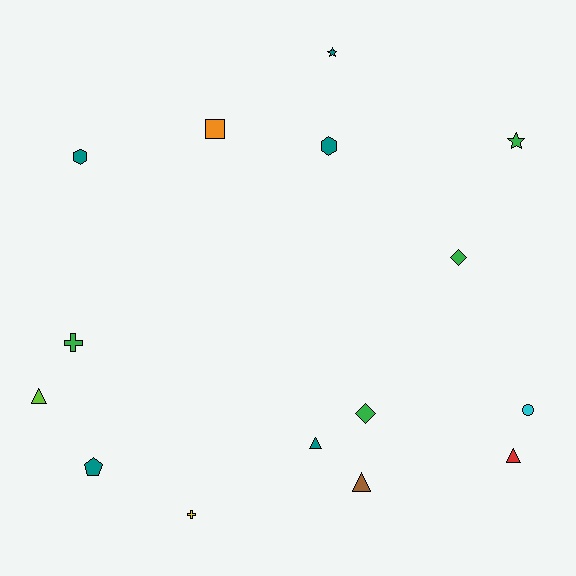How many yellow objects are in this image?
There is 1 yellow object.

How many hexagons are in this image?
There are 2 hexagons.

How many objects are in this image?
There are 15 objects.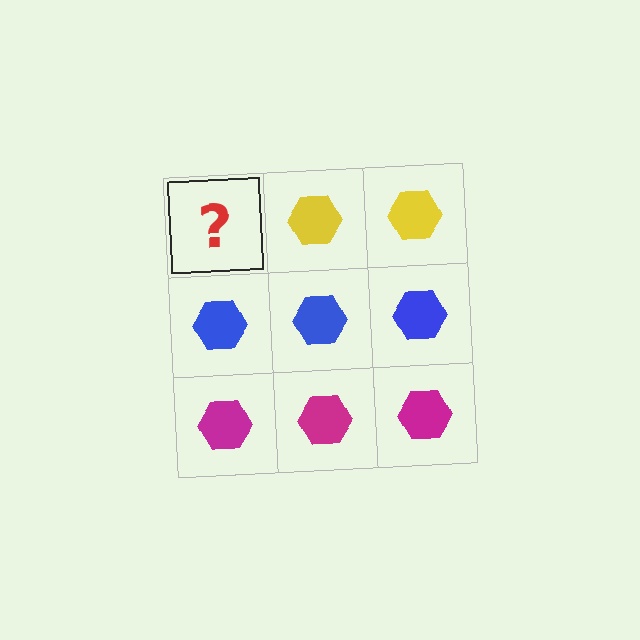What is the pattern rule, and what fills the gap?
The rule is that each row has a consistent color. The gap should be filled with a yellow hexagon.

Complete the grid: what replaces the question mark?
The question mark should be replaced with a yellow hexagon.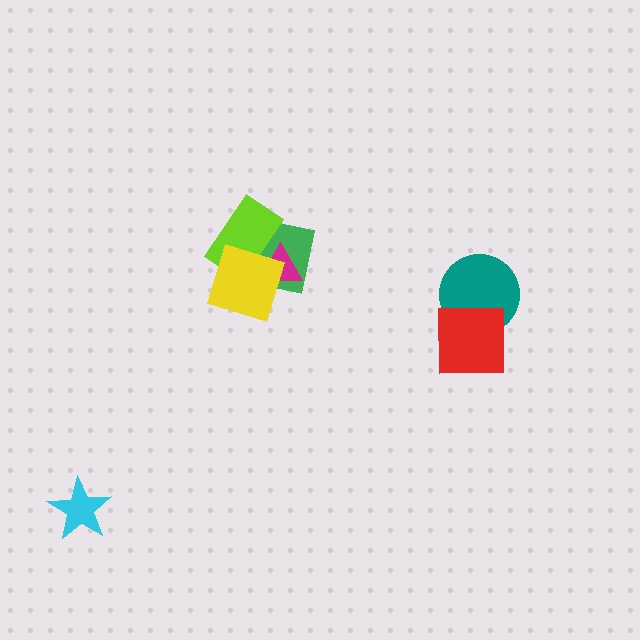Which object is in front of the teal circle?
The red square is in front of the teal circle.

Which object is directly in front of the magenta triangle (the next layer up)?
The lime rectangle is directly in front of the magenta triangle.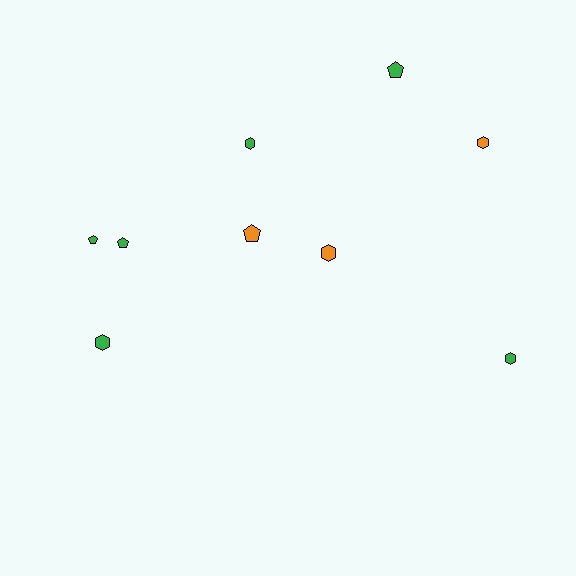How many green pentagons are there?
There are 3 green pentagons.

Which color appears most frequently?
Green, with 6 objects.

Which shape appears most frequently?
Hexagon, with 5 objects.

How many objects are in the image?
There are 9 objects.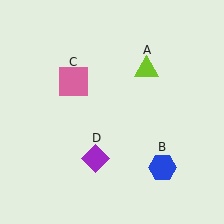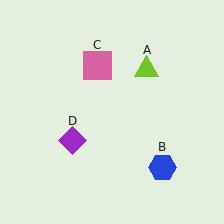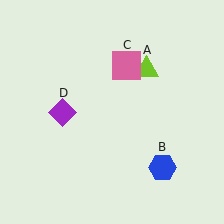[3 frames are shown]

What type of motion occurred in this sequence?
The pink square (object C), purple diamond (object D) rotated clockwise around the center of the scene.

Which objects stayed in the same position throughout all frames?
Lime triangle (object A) and blue hexagon (object B) remained stationary.